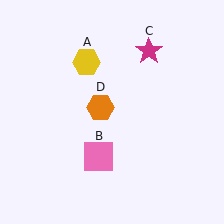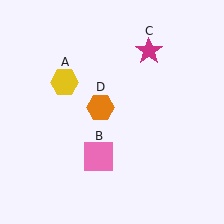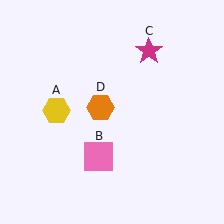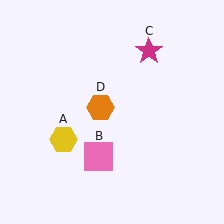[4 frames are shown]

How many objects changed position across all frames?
1 object changed position: yellow hexagon (object A).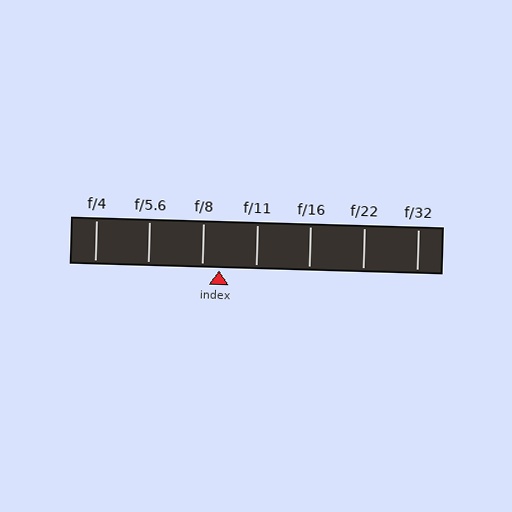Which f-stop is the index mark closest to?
The index mark is closest to f/8.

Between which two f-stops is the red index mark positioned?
The index mark is between f/8 and f/11.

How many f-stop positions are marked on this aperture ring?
There are 7 f-stop positions marked.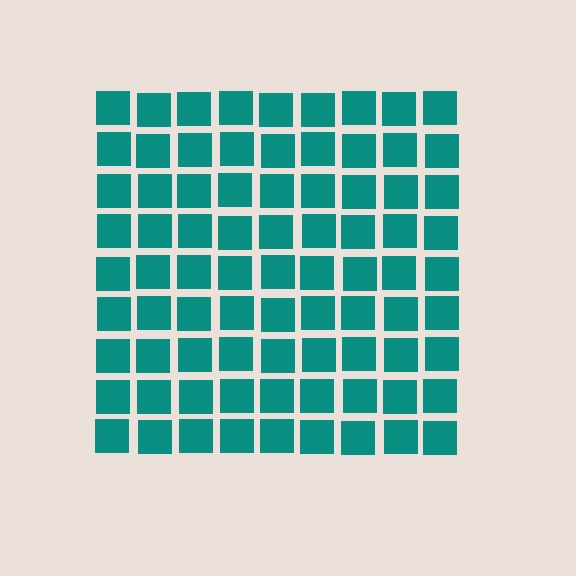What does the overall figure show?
The overall figure shows a square.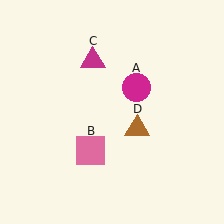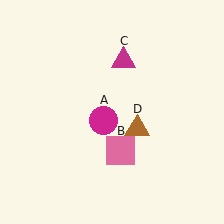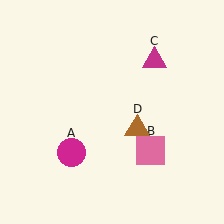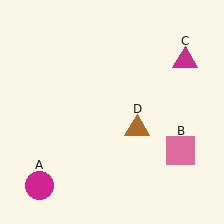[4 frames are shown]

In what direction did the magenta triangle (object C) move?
The magenta triangle (object C) moved right.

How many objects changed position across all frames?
3 objects changed position: magenta circle (object A), pink square (object B), magenta triangle (object C).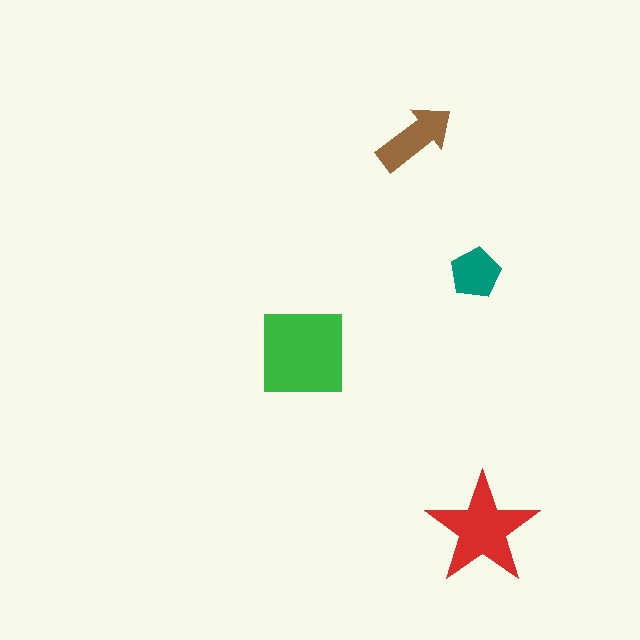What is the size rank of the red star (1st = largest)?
2nd.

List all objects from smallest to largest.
The teal pentagon, the brown arrow, the red star, the green square.